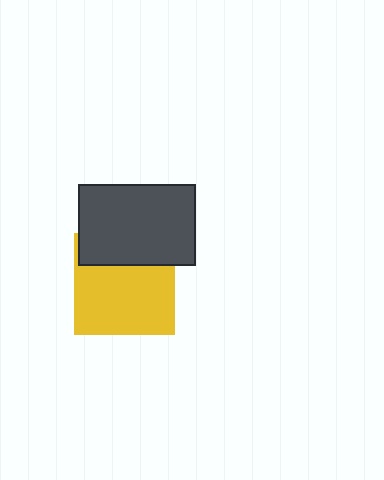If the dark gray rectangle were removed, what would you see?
You would see the complete yellow square.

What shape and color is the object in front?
The object in front is a dark gray rectangle.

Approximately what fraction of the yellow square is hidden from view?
Roughly 30% of the yellow square is hidden behind the dark gray rectangle.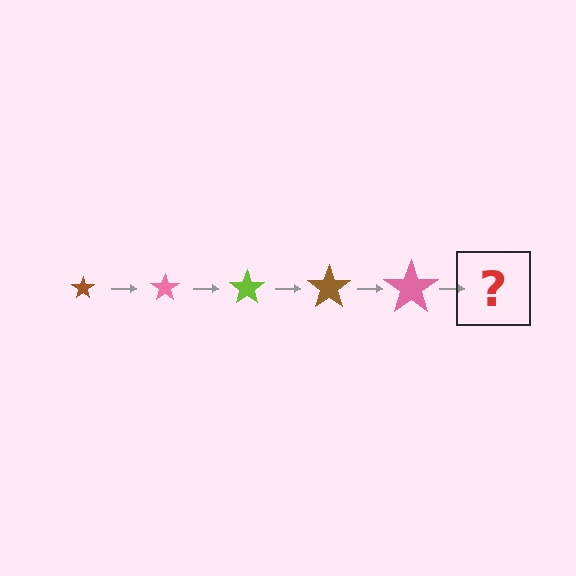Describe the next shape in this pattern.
It should be a lime star, larger than the previous one.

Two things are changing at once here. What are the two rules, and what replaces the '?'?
The two rules are that the star grows larger each step and the color cycles through brown, pink, and lime. The '?' should be a lime star, larger than the previous one.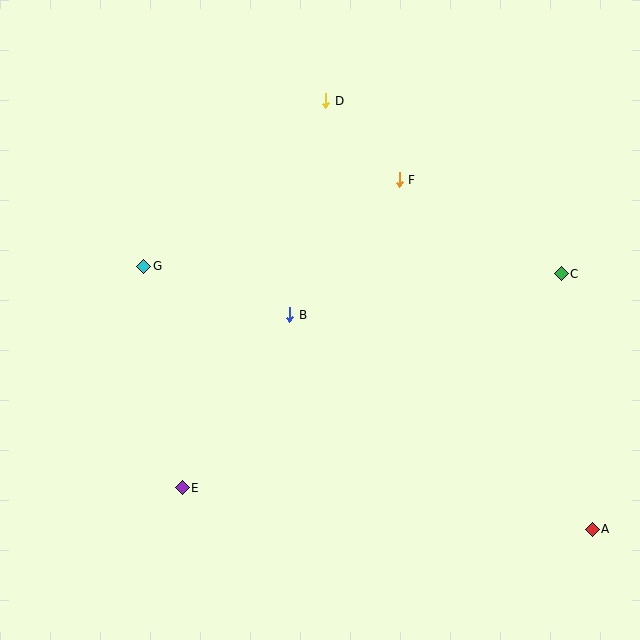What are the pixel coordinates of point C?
Point C is at (561, 274).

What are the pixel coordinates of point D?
Point D is at (326, 101).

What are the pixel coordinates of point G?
Point G is at (144, 266).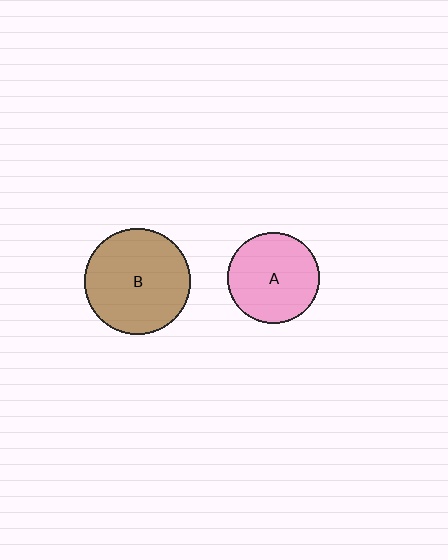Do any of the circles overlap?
No, none of the circles overlap.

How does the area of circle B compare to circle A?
Approximately 1.3 times.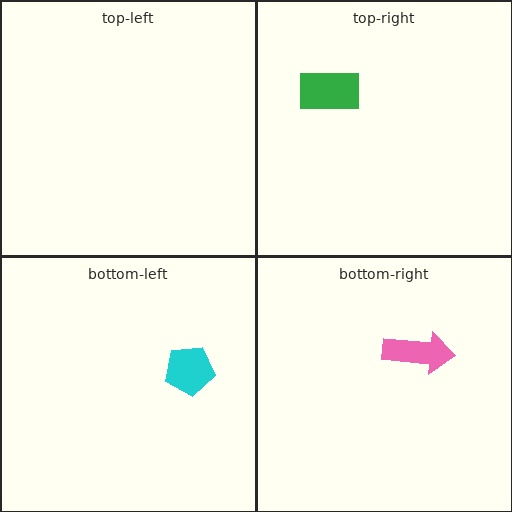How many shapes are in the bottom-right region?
1.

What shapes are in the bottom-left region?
The cyan pentagon.